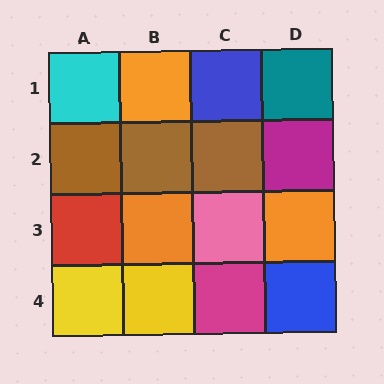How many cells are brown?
3 cells are brown.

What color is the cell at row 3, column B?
Orange.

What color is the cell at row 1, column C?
Blue.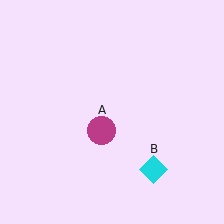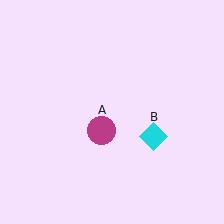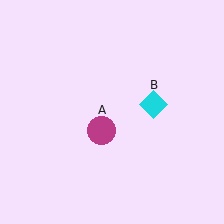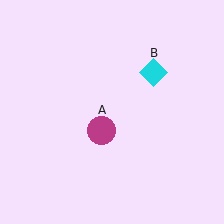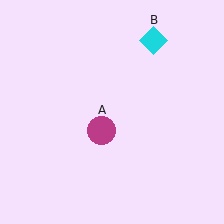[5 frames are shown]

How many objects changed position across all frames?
1 object changed position: cyan diamond (object B).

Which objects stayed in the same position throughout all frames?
Magenta circle (object A) remained stationary.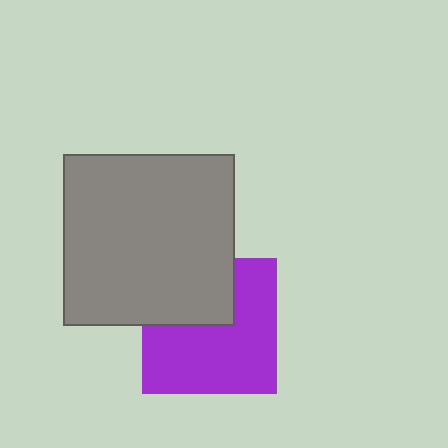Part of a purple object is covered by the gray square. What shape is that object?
It is a square.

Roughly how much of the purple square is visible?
Most of it is visible (roughly 65%).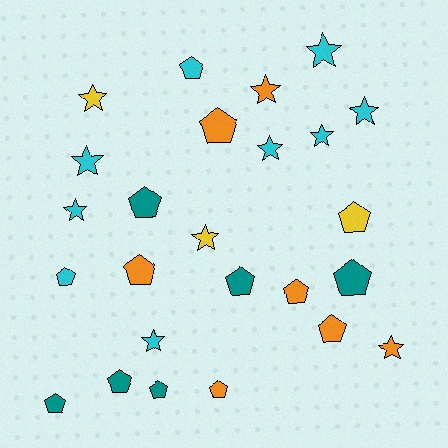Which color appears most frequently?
Cyan, with 9 objects.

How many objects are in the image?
There are 25 objects.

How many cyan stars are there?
There are 7 cyan stars.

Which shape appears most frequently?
Pentagon, with 14 objects.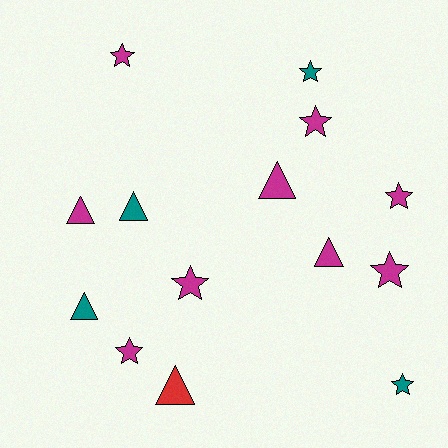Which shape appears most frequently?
Star, with 8 objects.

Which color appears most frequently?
Magenta, with 9 objects.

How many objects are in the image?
There are 14 objects.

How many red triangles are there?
There is 1 red triangle.